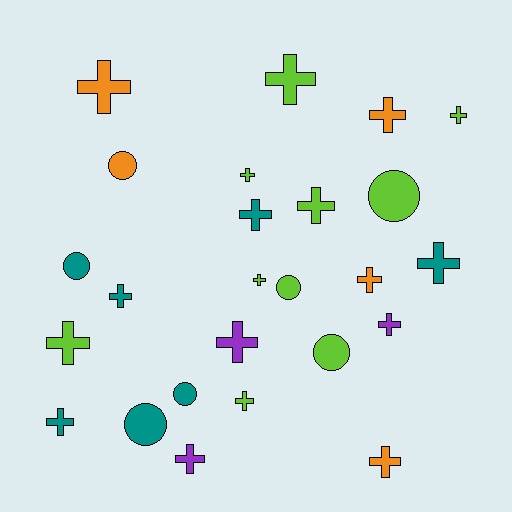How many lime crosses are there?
There are 7 lime crosses.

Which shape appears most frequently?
Cross, with 18 objects.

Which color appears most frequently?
Lime, with 10 objects.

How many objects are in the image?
There are 25 objects.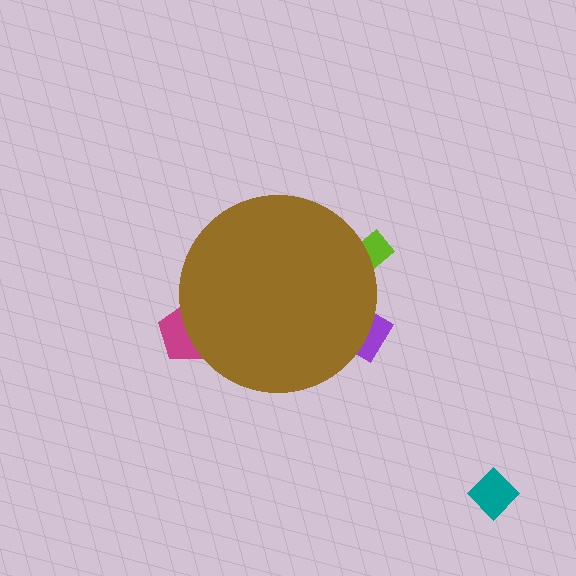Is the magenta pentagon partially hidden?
Yes, the magenta pentagon is partially hidden behind the brown circle.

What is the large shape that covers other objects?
A brown circle.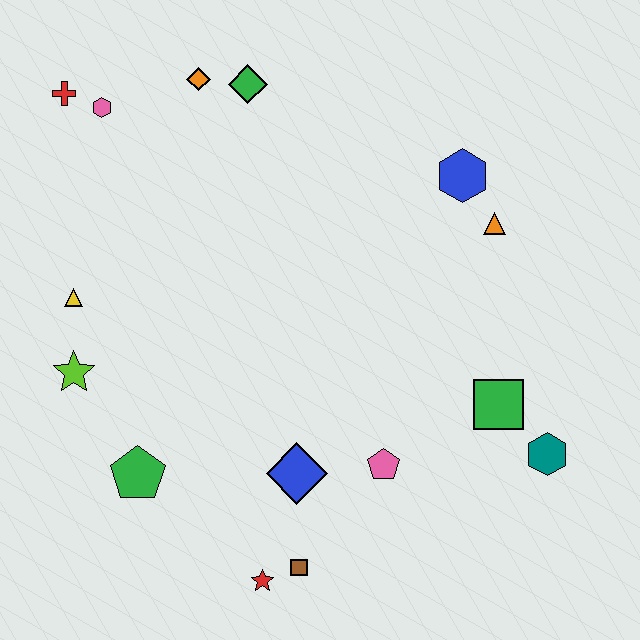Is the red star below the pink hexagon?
Yes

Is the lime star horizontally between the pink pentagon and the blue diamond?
No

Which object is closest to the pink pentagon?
The blue diamond is closest to the pink pentagon.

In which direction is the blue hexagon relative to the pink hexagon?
The blue hexagon is to the right of the pink hexagon.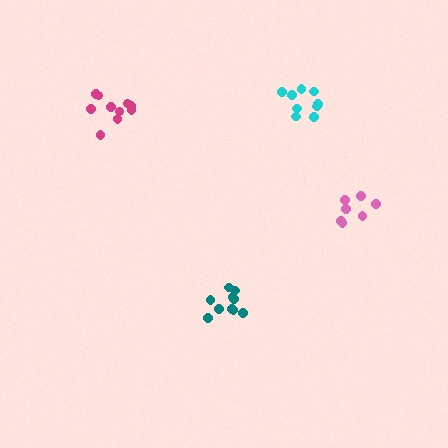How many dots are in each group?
Group 1: 10 dots, Group 2: 10 dots, Group 3: 9 dots, Group 4: 7 dots (36 total).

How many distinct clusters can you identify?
There are 4 distinct clusters.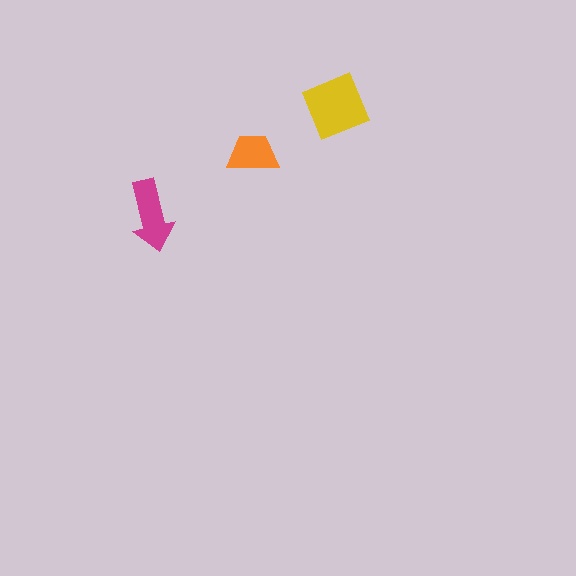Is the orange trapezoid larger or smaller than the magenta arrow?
Smaller.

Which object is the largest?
The yellow square.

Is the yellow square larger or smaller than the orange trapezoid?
Larger.